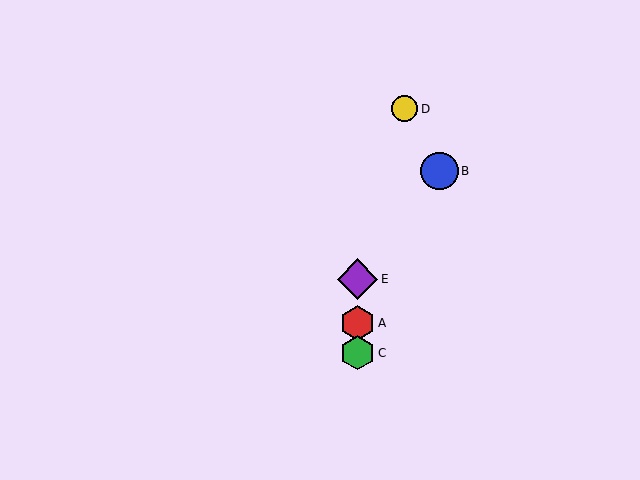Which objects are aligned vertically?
Objects A, C, E are aligned vertically.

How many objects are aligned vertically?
3 objects (A, C, E) are aligned vertically.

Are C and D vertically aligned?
No, C is at x≈358 and D is at x≈405.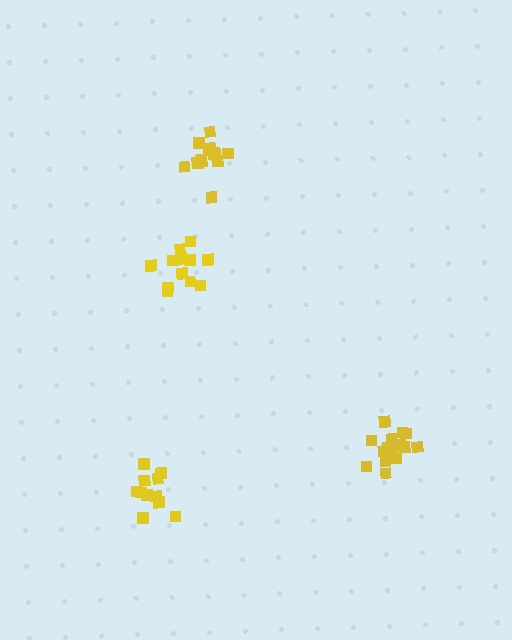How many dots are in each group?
Group 1: 11 dots, Group 2: 16 dots, Group 3: 15 dots, Group 4: 12 dots (54 total).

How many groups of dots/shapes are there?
There are 4 groups.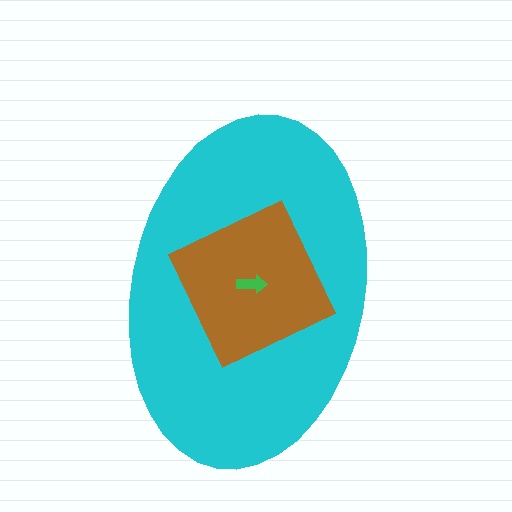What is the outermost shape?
The cyan ellipse.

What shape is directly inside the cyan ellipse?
The brown square.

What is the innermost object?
The green arrow.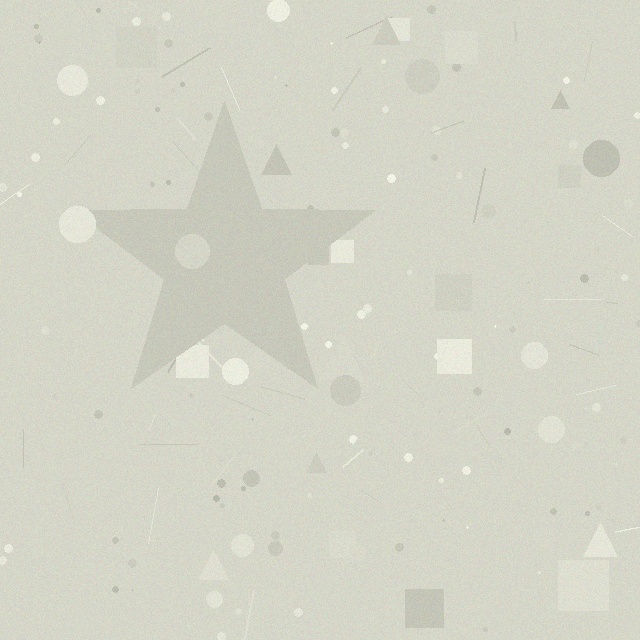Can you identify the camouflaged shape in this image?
The camouflaged shape is a star.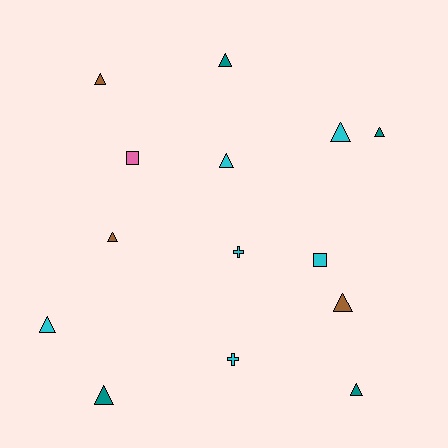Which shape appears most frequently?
Triangle, with 10 objects.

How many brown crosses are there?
There are no brown crosses.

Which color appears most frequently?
Cyan, with 6 objects.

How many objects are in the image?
There are 14 objects.